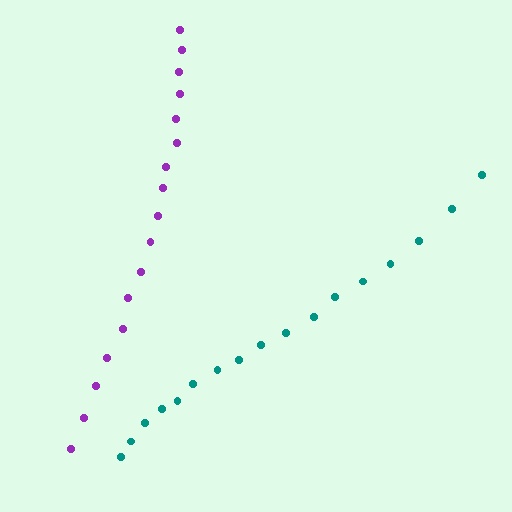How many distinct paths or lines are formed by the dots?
There are 2 distinct paths.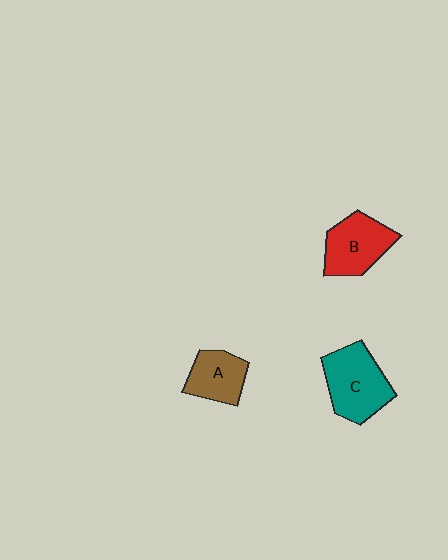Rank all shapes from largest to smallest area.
From largest to smallest: C (teal), B (red), A (brown).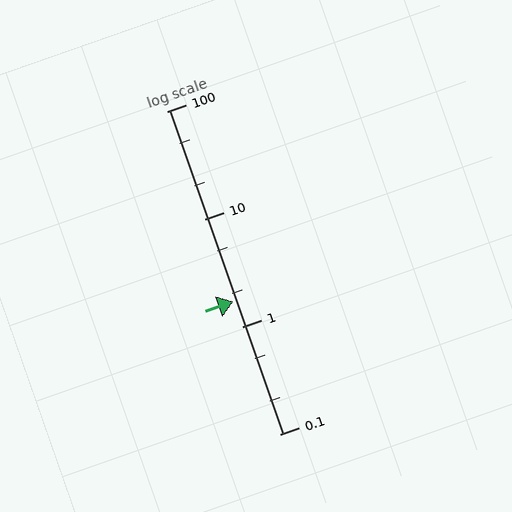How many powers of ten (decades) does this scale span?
The scale spans 3 decades, from 0.1 to 100.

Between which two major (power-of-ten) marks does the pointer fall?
The pointer is between 1 and 10.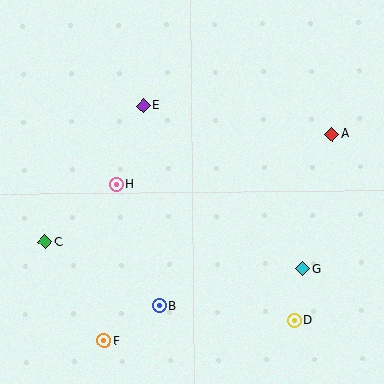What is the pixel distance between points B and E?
The distance between B and E is 201 pixels.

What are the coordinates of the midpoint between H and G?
The midpoint between H and G is at (209, 226).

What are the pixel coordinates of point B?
Point B is at (159, 306).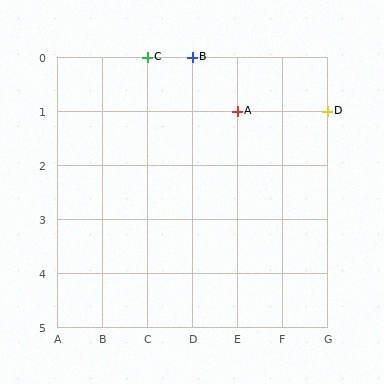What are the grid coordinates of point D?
Point D is at grid coordinates (G, 1).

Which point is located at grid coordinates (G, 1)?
Point D is at (G, 1).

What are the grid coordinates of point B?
Point B is at grid coordinates (D, 0).